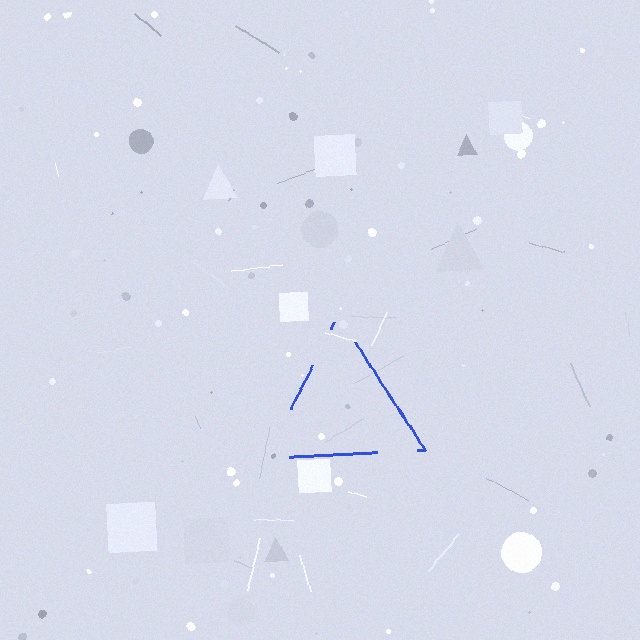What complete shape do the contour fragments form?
The contour fragments form a triangle.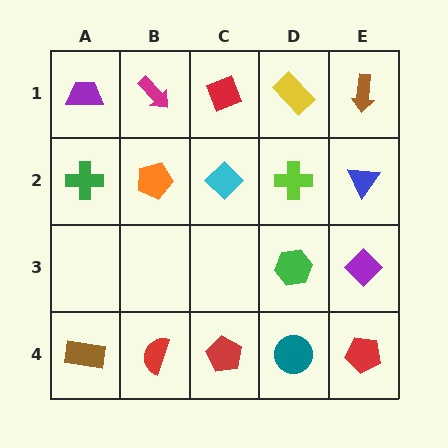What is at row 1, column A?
A purple trapezoid.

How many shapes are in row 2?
5 shapes.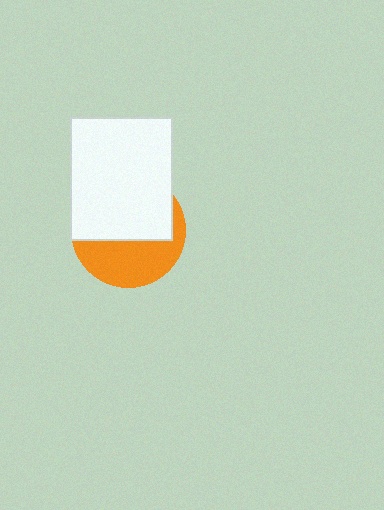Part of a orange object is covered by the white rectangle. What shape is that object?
It is a circle.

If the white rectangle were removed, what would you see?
You would see the complete orange circle.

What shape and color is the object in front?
The object in front is a white rectangle.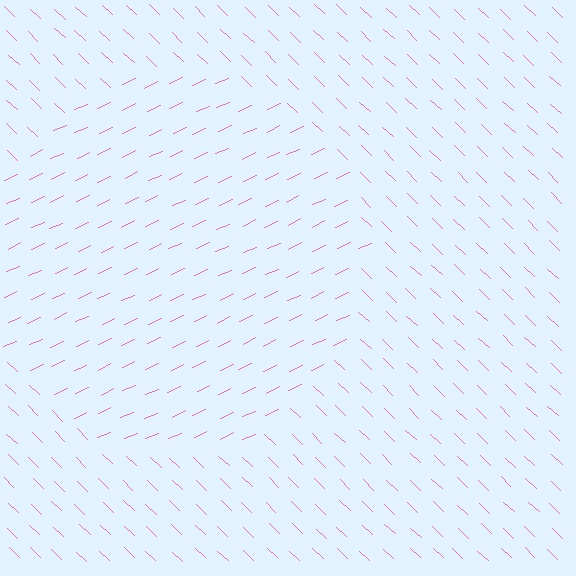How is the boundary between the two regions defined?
The boundary is defined purely by a change in line orientation (approximately 69 degrees difference). All lines are the same color and thickness.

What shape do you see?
I see a circle.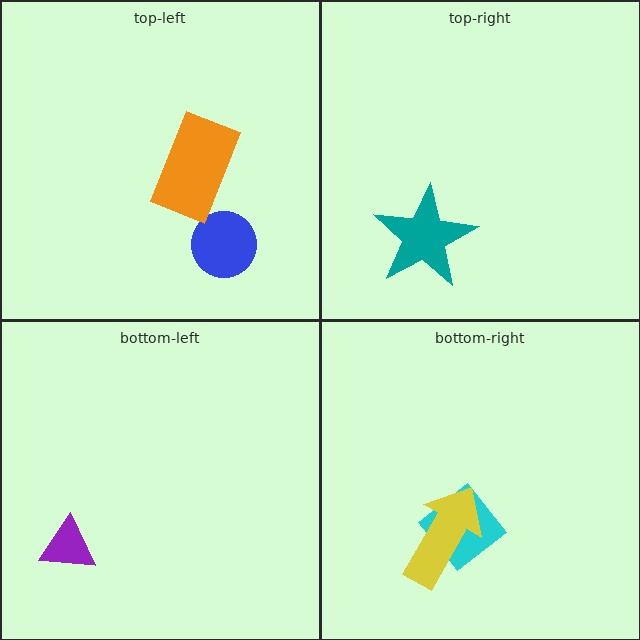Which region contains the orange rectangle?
The top-left region.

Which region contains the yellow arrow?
The bottom-right region.